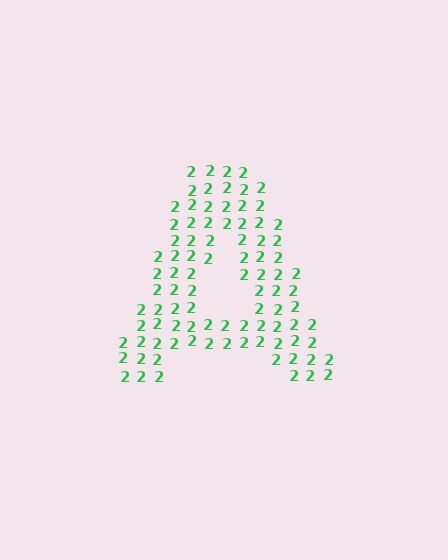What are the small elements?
The small elements are digit 2's.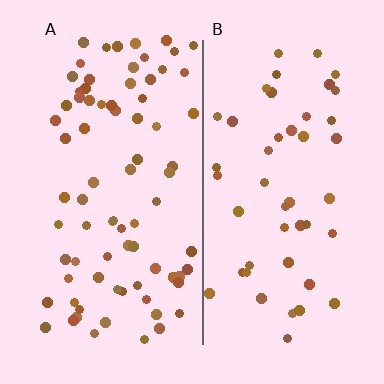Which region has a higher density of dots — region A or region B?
A (the left).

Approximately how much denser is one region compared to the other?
Approximately 1.7× — region A over region B.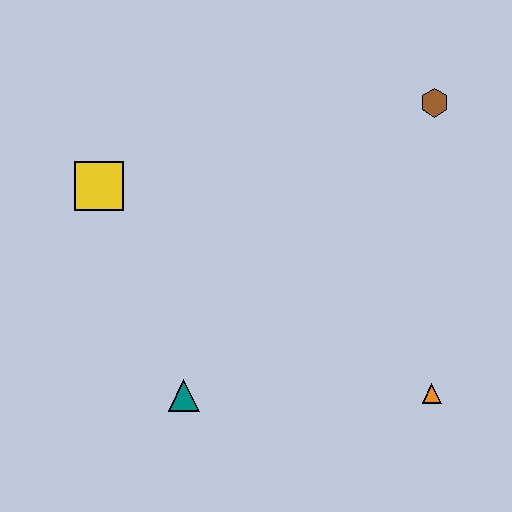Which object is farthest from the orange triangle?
The yellow square is farthest from the orange triangle.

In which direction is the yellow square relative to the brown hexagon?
The yellow square is to the left of the brown hexagon.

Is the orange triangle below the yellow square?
Yes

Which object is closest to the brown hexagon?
The orange triangle is closest to the brown hexagon.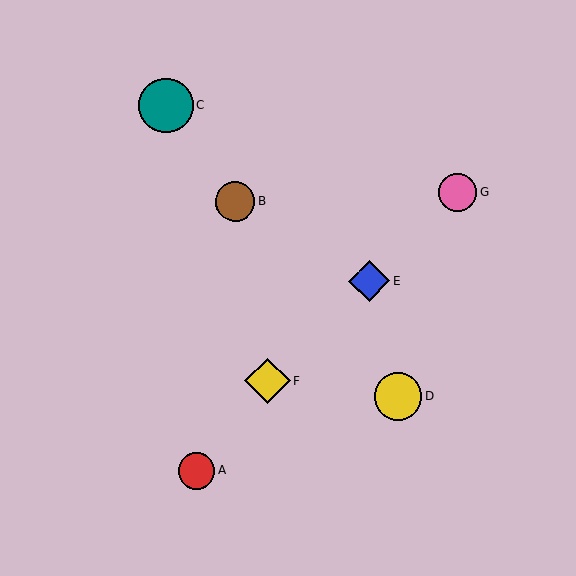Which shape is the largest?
The teal circle (labeled C) is the largest.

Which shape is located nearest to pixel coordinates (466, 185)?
The pink circle (labeled G) at (458, 192) is nearest to that location.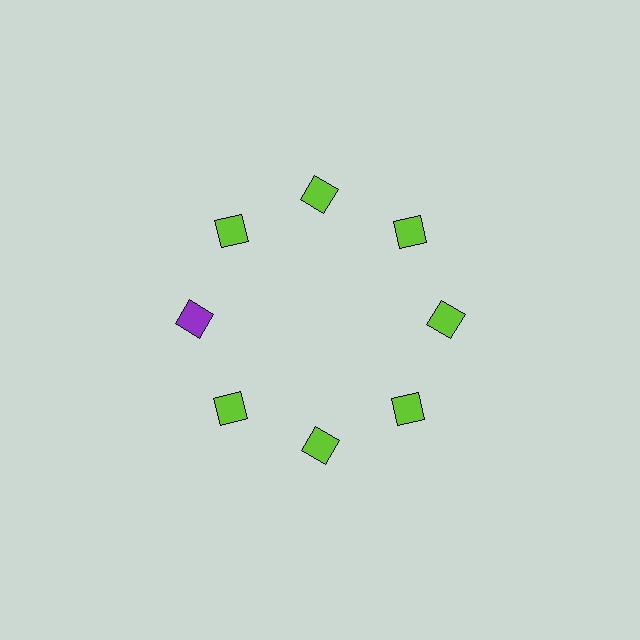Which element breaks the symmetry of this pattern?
The purple diamond at roughly the 9 o'clock position breaks the symmetry. All other shapes are lime diamonds.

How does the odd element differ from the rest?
It has a different color: purple instead of lime.